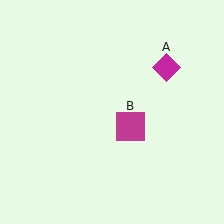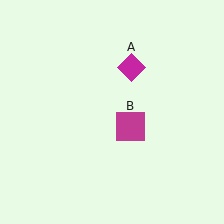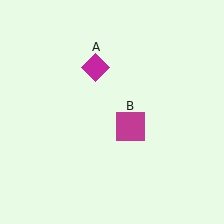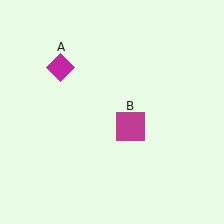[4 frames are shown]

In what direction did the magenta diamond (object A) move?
The magenta diamond (object A) moved left.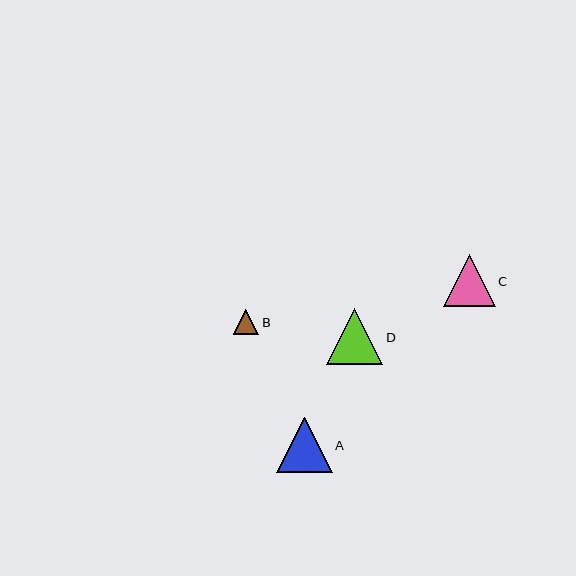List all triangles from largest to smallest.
From largest to smallest: D, A, C, B.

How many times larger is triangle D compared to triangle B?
Triangle D is approximately 2.2 times the size of triangle B.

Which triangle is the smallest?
Triangle B is the smallest with a size of approximately 25 pixels.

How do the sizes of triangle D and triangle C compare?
Triangle D and triangle C are approximately the same size.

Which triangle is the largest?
Triangle D is the largest with a size of approximately 56 pixels.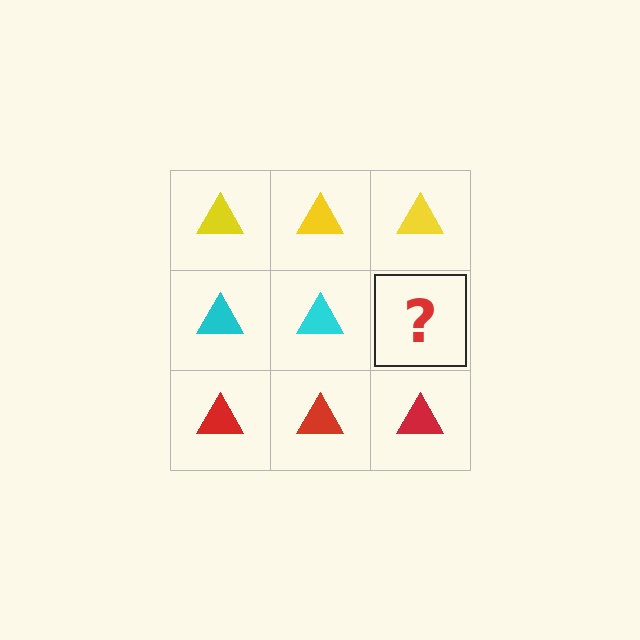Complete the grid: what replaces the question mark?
The question mark should be replaced with a cyan triangle.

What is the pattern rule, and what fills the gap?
The rule is that each row has a consistent color. The gap should be filled with a cyan triangle.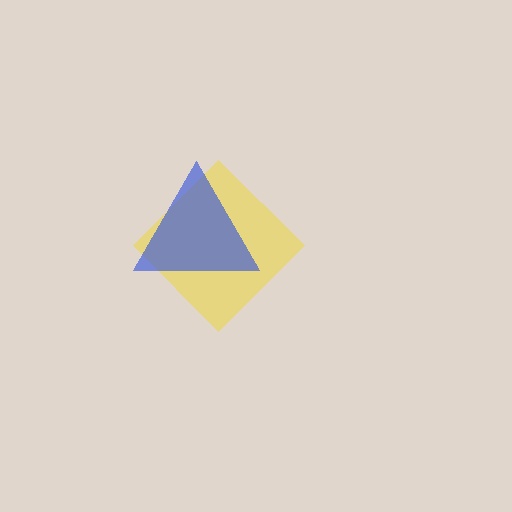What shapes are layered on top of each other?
The layered shapes are: a yellow diamond, a blue triangle.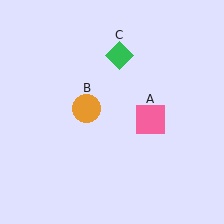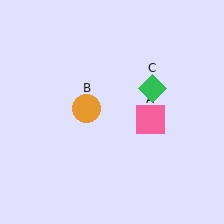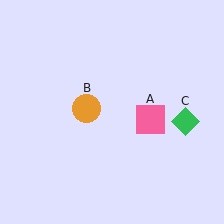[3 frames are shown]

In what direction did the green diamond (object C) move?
The green diamond (object C) moved down and to the right.